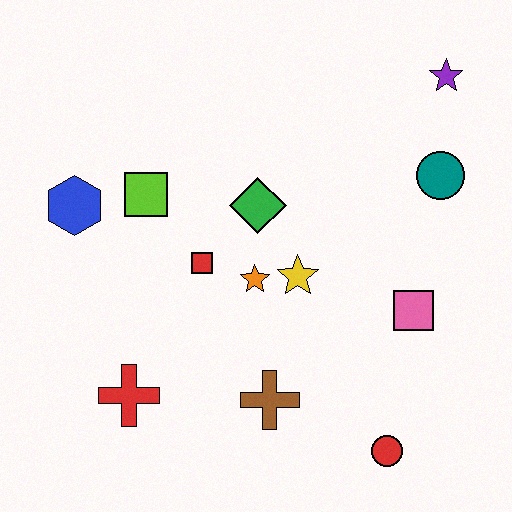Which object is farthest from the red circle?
The blue hexagon is farthest from the red circle.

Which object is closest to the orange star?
The yellow star is closest to the orange star.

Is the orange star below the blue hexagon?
Yes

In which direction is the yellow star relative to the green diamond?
The yellow star is below the green diamond.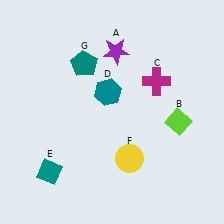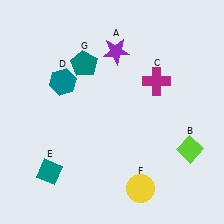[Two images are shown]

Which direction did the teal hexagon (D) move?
The teal hexagon (D) moved left.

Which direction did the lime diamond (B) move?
The lime diamond (B) moved down.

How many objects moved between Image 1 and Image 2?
3 objects moved between the two images.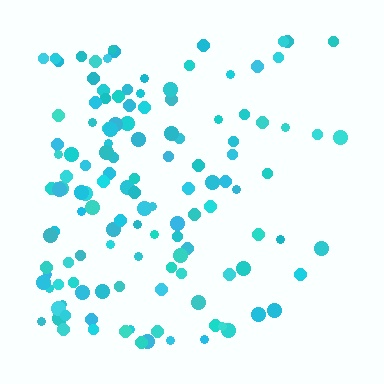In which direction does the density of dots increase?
From right to left, with the left side densest.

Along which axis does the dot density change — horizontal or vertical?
Horizontal.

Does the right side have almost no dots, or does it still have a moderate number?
Still a moderate number, just noticeably fewer than the left.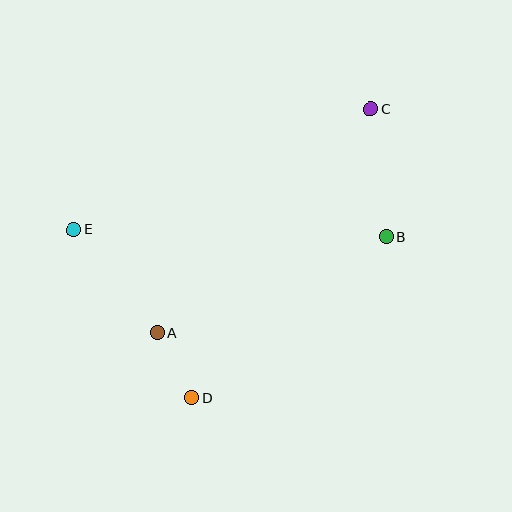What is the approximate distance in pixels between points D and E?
The distance between D and E is approximately 206 pixels.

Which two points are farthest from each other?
Points C and D are farthest from each other.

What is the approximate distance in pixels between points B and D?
The distance between B and D is approximately 252 pixels.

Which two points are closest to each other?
Points A and D are closest to each other.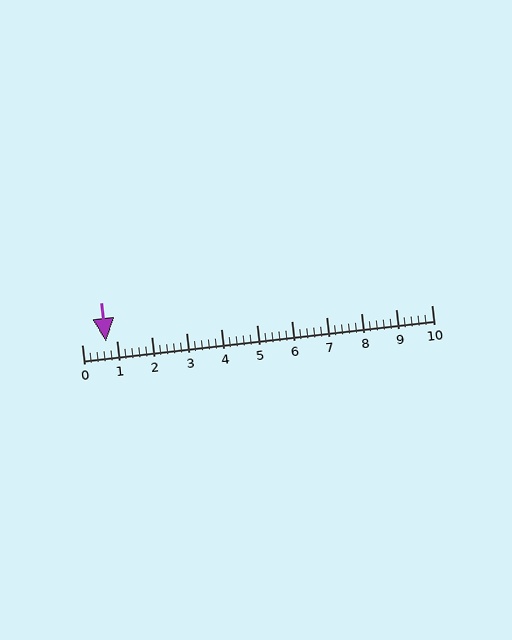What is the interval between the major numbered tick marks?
The major tick marks are spaced 1 units apart.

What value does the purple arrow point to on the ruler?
The purple arrow points to approximately 0.7.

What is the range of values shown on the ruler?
The ruler shows values from 0 to 10.